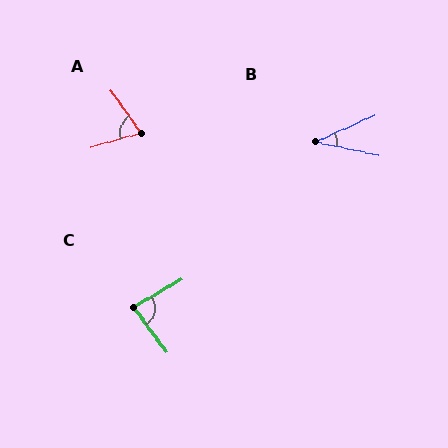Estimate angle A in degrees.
Approximately 70 degrees.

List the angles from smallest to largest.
B (36°), A (70°), C (83°).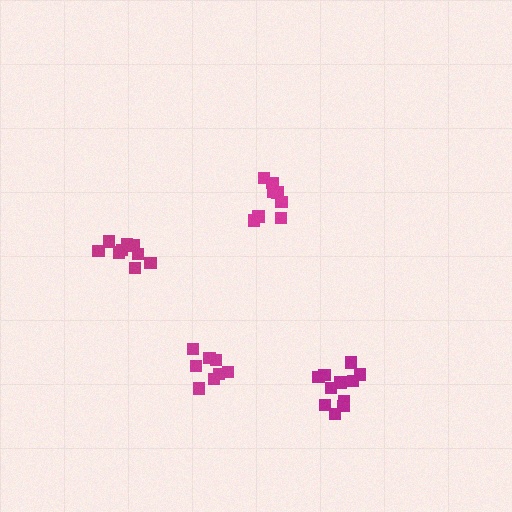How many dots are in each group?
Group 1: 8 dots, Group 2: 8 dots, Group 3: 11 dots, Group 4: 9 dots (36 total).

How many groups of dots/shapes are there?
There are 4 groups.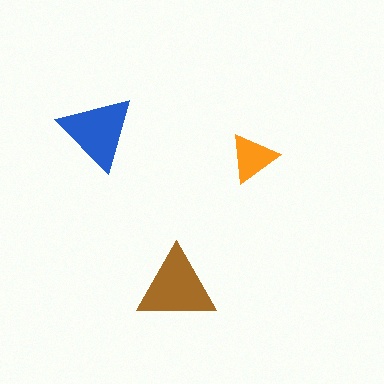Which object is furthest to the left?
The blue triangle is leftmost.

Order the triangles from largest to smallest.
the brown one, the blue one, the orange one.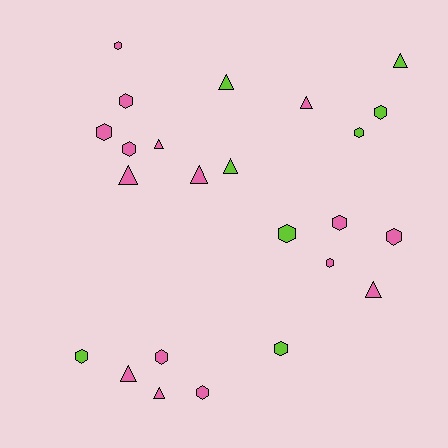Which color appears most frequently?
Pink, with 16 objects.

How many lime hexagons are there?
There are 5 lime hexagons.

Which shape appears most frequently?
Hexagon, with 14 objects.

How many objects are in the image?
There are 24 objects.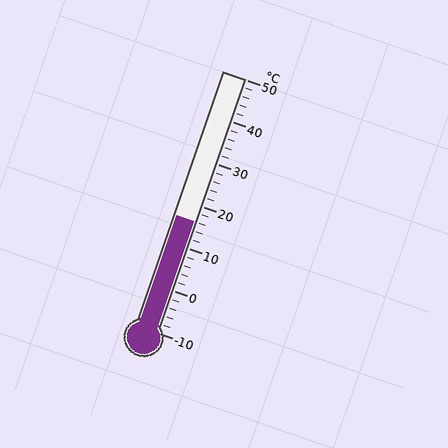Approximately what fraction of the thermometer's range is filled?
The thermometer is filled to approximately 45% of its range.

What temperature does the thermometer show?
The thermometer shows approximately 16°C.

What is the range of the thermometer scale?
The thermometer scale ranges from -10°C to 50°C.